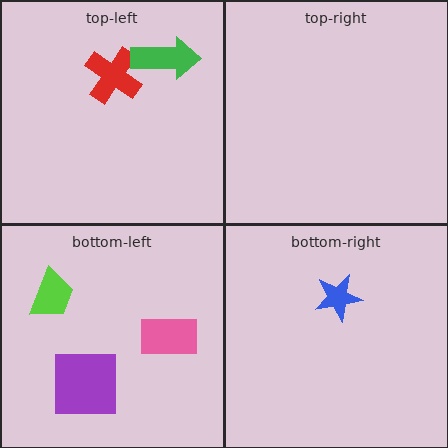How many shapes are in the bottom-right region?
1.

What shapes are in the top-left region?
The red cross, the green arrow.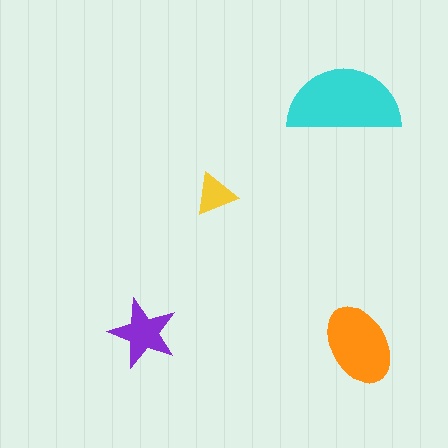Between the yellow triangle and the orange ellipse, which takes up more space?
The orange ellipse.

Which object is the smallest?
The yellow triangle.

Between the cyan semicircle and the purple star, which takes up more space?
The cyan semicircle.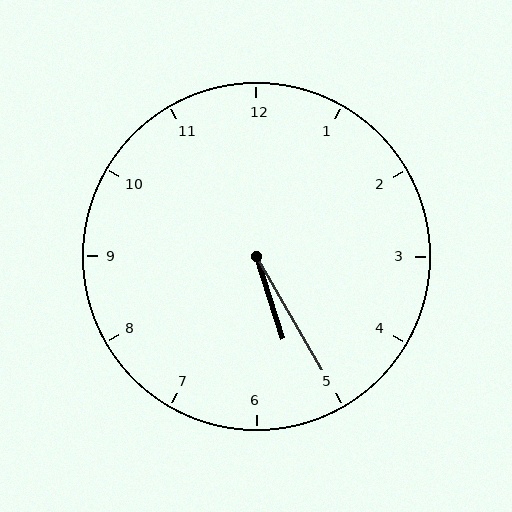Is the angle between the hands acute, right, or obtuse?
It is acute.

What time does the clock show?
5:25.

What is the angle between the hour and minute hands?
Approximately 12 degrees.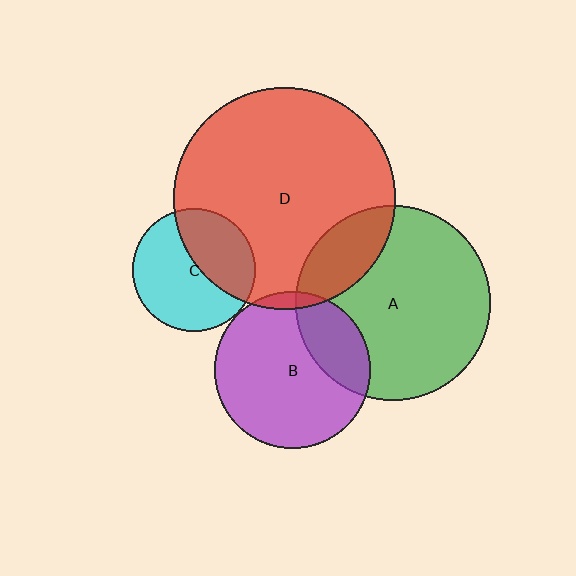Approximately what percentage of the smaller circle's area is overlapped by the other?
Approximately 40%.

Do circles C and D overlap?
Yes.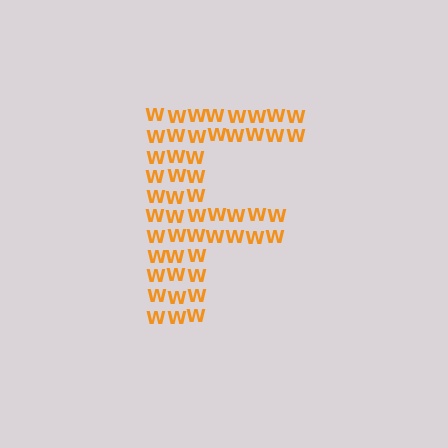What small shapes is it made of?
It is made of small letter W's.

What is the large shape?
The large shape is the letter F.